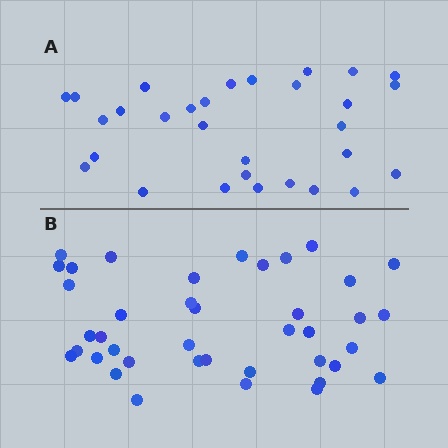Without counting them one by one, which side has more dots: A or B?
Region B (the bottom region) has more dots.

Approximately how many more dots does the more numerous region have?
Region B has roughly 10 or so more dots than region A.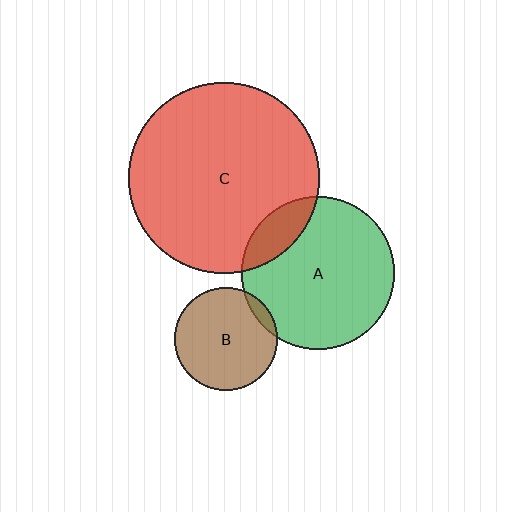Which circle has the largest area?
Circle C (red).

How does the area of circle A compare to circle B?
Approximately 2.2 times.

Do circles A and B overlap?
Yes.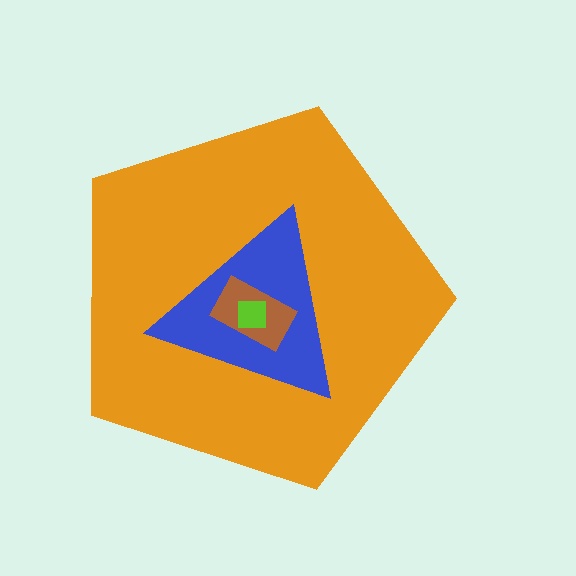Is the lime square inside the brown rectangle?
Yes.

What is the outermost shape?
The orange pentagon.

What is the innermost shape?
The lime square.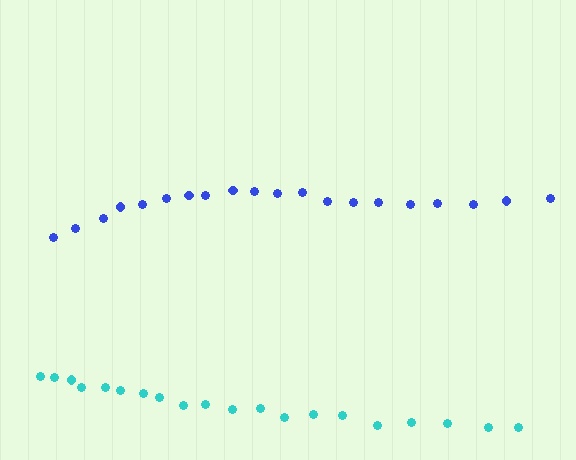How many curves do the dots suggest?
There are 2 distinct paths.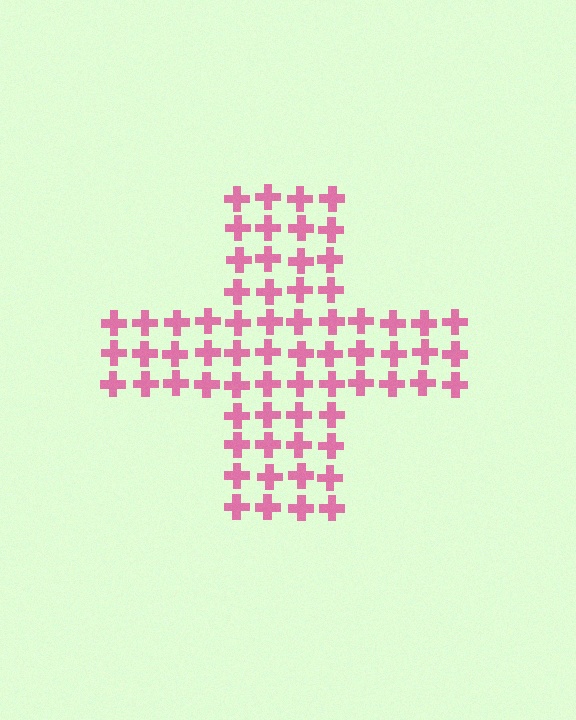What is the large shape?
The large shape is a cross.